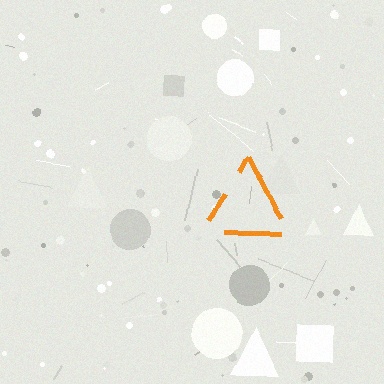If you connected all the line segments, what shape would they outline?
They would outline a triangle.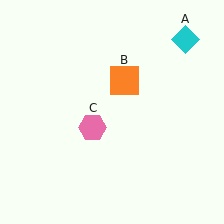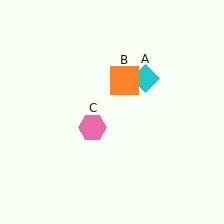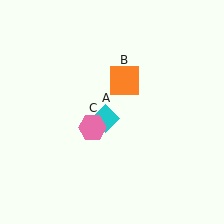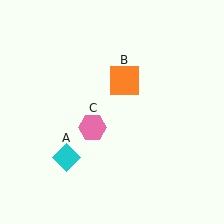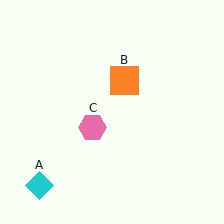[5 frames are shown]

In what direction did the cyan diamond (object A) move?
The cyan diamond (object A) moved down and to the left.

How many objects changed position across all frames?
1 object changed position: cyan diamond (object A).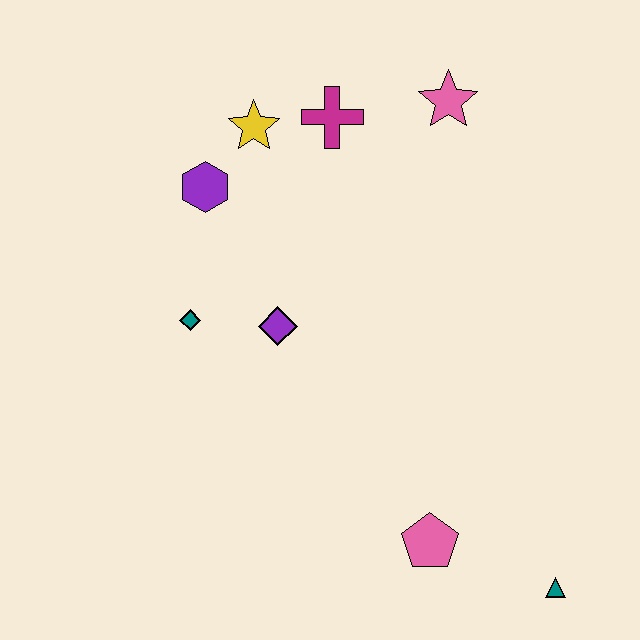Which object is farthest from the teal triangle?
The yellow star is farthest from the teal triangle.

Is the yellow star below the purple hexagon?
No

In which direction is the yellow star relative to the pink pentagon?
The yellow star is above the pink pentagon.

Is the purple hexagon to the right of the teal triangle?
No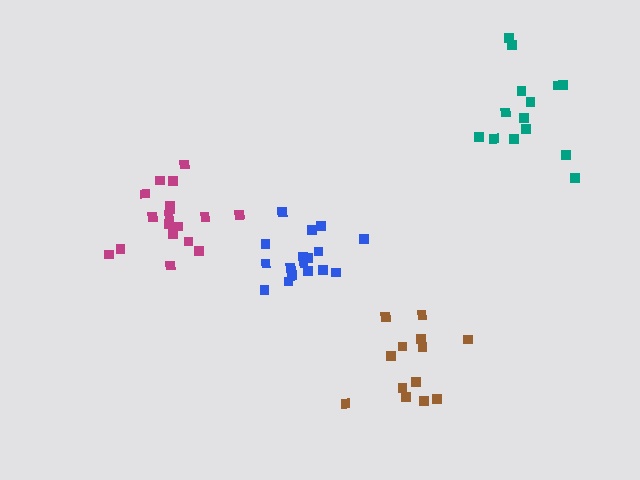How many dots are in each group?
Group 1: 17 dots, Group 2: 13 dots, Group 3: 14 dots, Group 4: 18 dots (62 total).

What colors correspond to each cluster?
The clusters are colored: blue, brown, teal, magenta.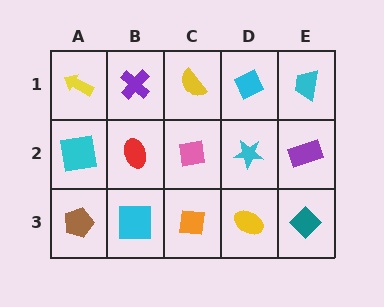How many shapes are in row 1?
5 shapes.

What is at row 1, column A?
A yellow arrow.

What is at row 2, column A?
A cyan square.